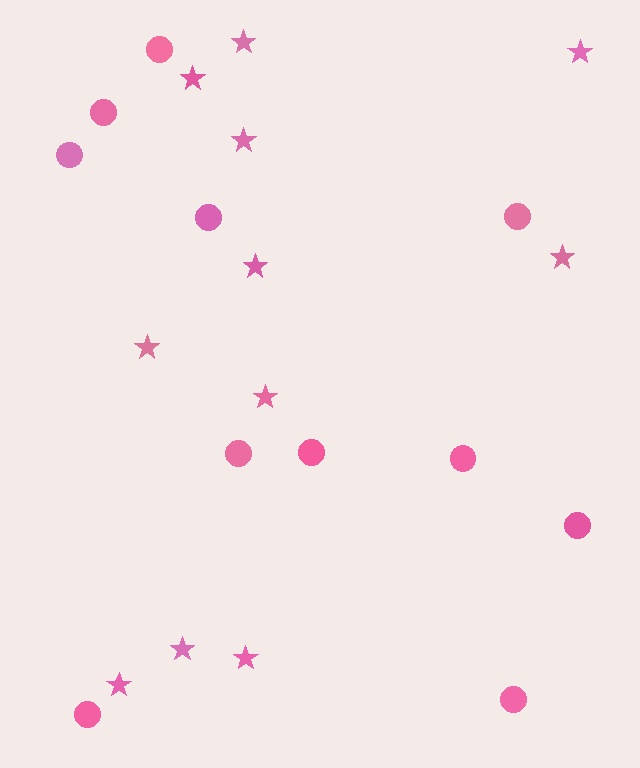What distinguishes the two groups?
There are 2 groups: one group of stars (11) and one group of circles (11).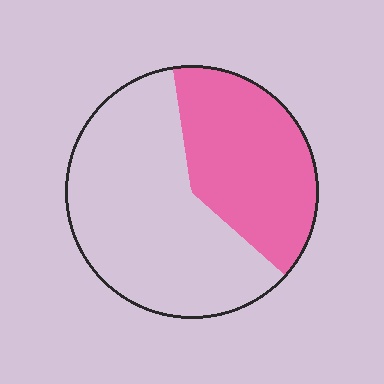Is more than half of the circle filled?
No.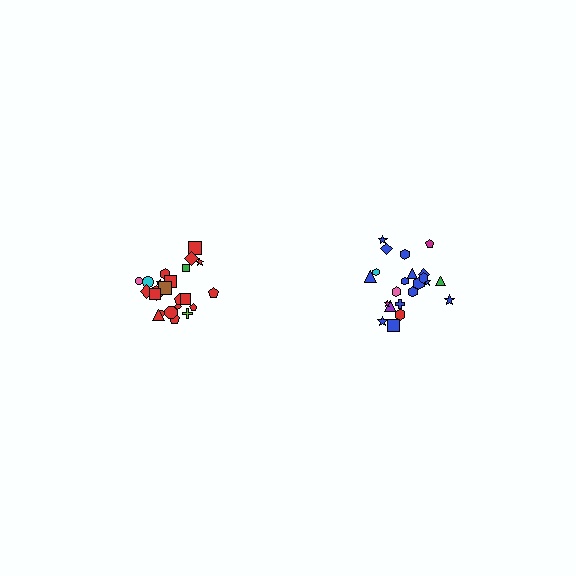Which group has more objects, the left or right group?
The left group.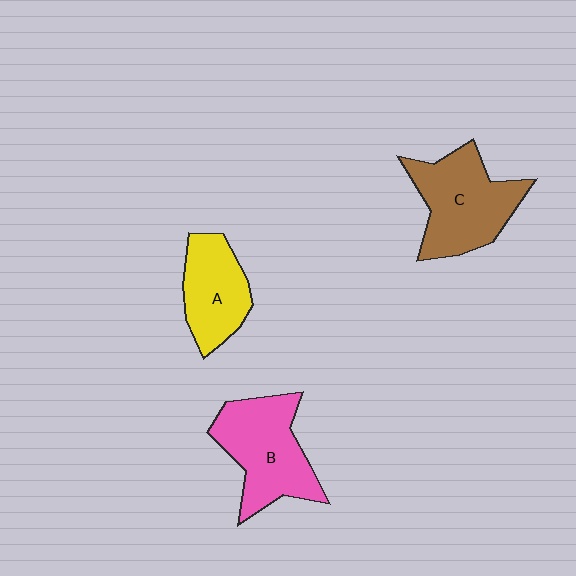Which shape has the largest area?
Shape C (brown).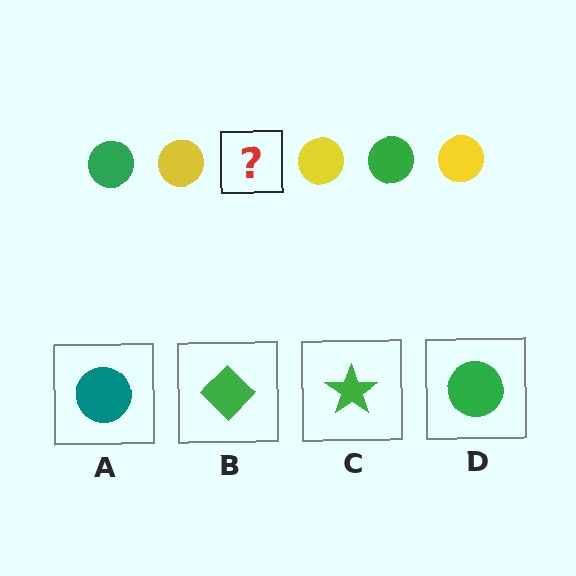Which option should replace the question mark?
Option D.